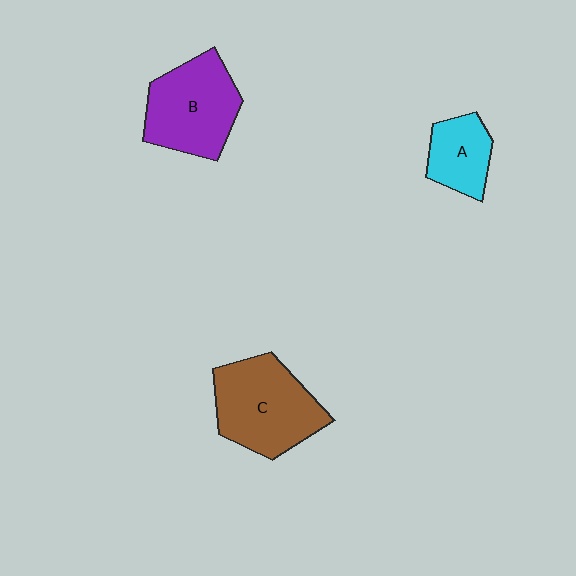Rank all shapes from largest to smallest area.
From largest to smallest: C (brown), B (purple), A (cyan).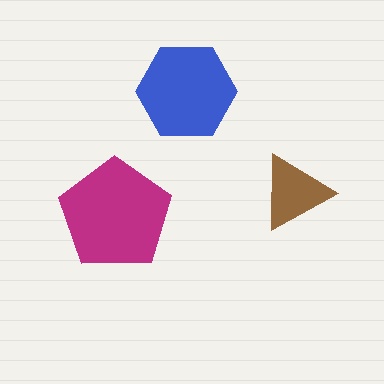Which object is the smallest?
The brown triangle.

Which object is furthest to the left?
The magenta pentagon is leftmost.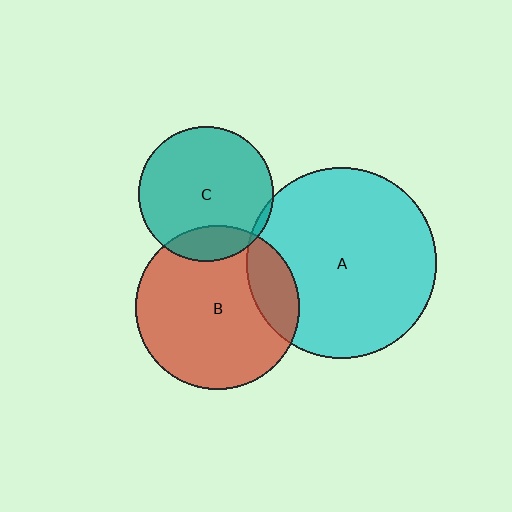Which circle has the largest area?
Circle A (cyan).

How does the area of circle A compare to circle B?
Approximately 1.3 times.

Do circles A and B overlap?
Yes.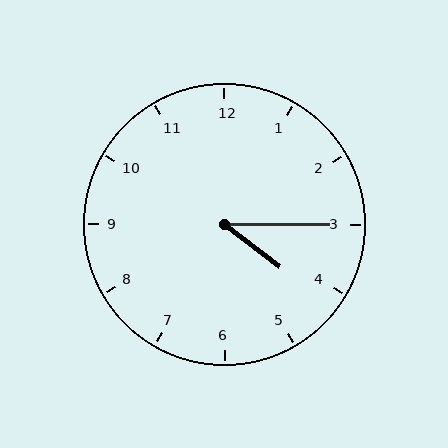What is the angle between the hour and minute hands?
Approximately 38 degrees.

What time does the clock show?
4:15.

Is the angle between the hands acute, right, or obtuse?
It is acute.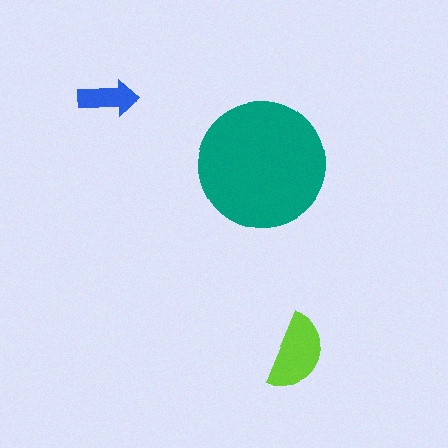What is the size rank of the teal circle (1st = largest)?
1st.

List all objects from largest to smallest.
The teal circle, the lime semicircle, the blue arrow.